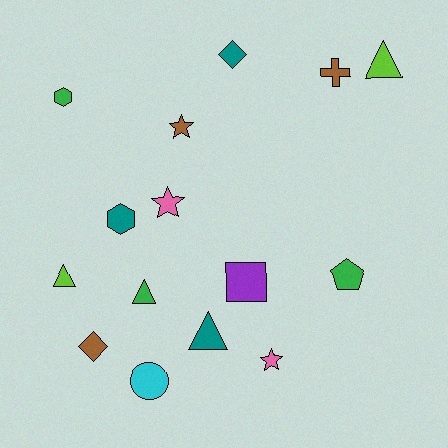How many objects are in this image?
There are 15 objects.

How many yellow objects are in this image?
There are no yellow objects.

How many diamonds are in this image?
There are 2 diamonds.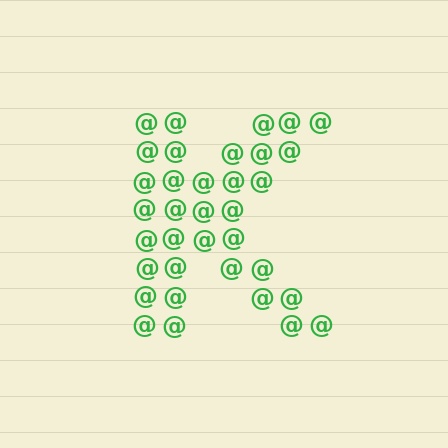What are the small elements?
The small elements are at signs.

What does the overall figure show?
The overall figure shows the letter K.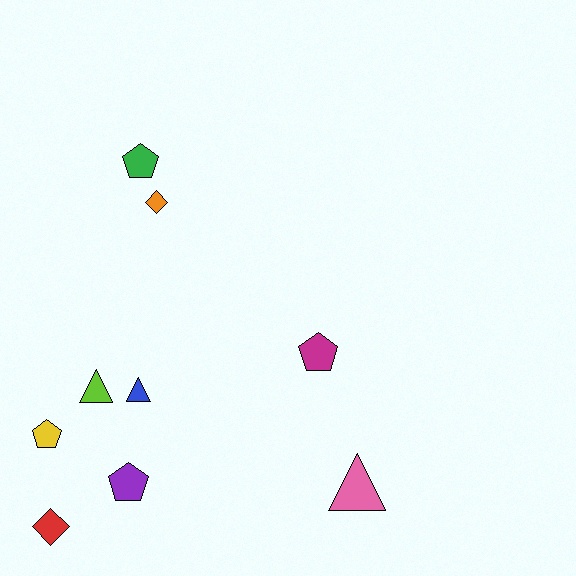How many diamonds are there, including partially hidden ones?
There are 2 diamonds.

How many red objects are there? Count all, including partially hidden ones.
There is 1 red object.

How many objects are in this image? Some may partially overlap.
There are 9 objects.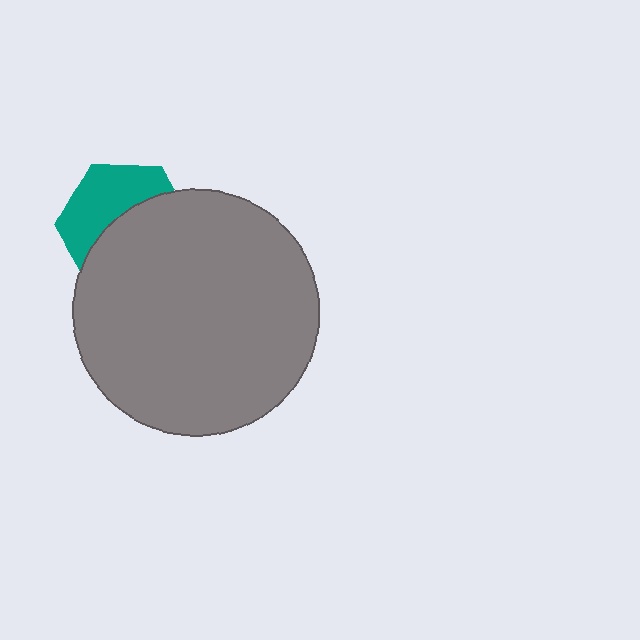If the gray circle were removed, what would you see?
You would see the complete teal hexagon.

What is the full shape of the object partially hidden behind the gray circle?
The partially hidden object is a teal hexagon.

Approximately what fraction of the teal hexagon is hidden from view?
Roughly 56% of the teal hexagon is hidden behind the gray circle.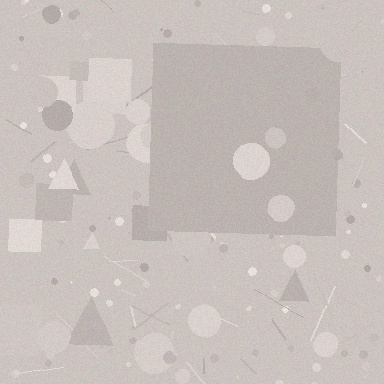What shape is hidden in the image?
A square is hidden in the image.